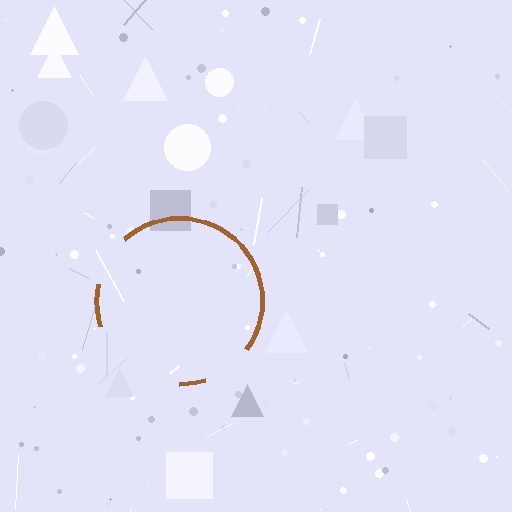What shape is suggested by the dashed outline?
The dashed outline suggests a circle.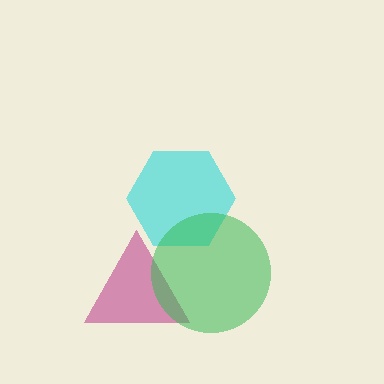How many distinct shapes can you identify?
There are 3 distinct shapes: a magenta triangle, a cyan hexagon, a green circle.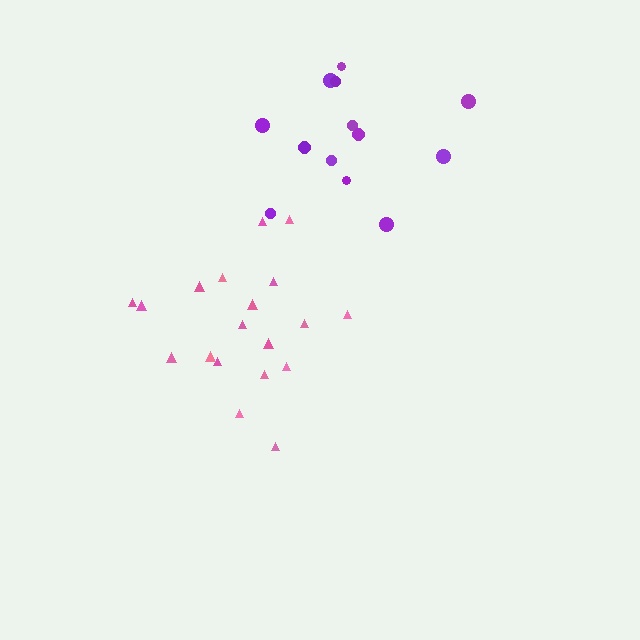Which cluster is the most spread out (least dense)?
Purple.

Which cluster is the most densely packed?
Pink.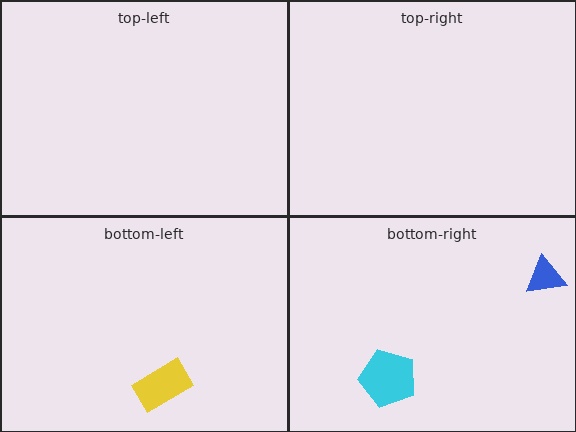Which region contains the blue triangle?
The bottom-right region.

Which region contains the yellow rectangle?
The bottom-left region.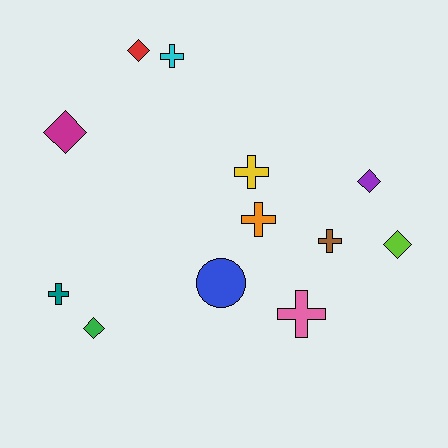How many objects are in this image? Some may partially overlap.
There are 12 objects.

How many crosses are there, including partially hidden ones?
There are 6 crosses.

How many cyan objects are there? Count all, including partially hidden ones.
There is 1 cyan object.